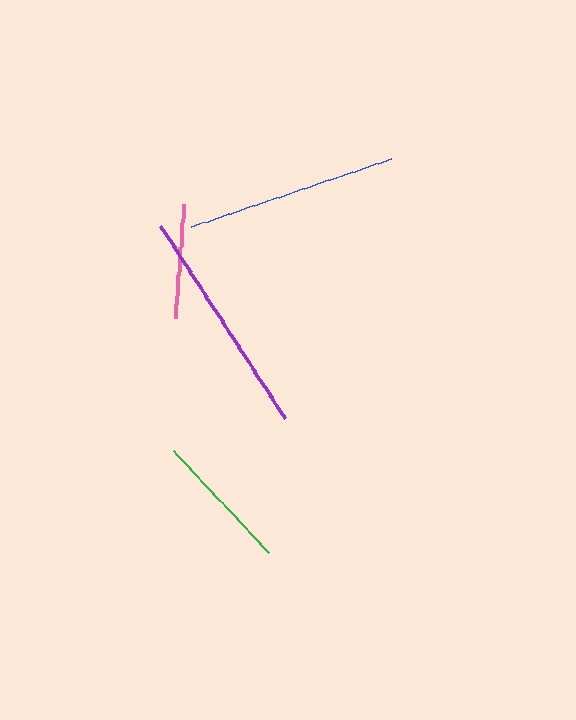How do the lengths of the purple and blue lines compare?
The purple and blue lines are approximately the same length.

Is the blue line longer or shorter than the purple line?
The purple line is longer than the blue line.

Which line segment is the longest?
The purple line is the longest at approximately 228 pixels.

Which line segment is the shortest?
The pink line is the shortest at approximately 115 pixels.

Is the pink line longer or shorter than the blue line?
The blue line is longer than the pink line.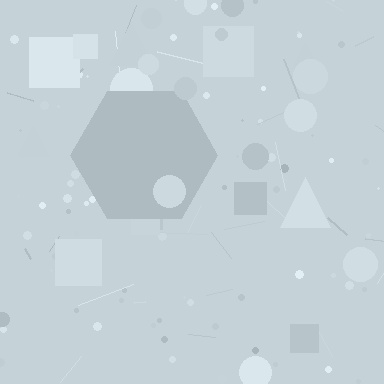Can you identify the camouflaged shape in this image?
The camouflaged shape is a hexagon.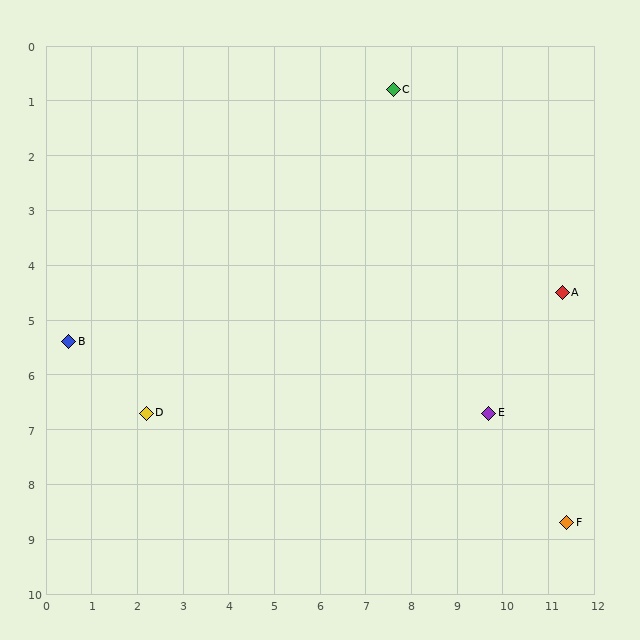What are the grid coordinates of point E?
Point E is at approximately (9.7, 6.7).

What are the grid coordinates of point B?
Point B is at approximately (0.5, 5.4).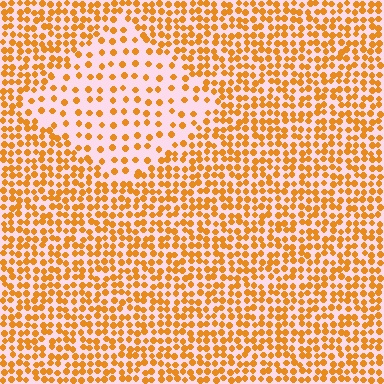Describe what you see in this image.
The image contains small orange elements arranged at two different densities. A diamond-shaped region is visible where the elements are less densely packed than the surrounding area.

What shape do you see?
I see a diamond.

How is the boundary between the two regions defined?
The boundary is defined by a change in element density (approximately 2.3x ratio). All elements are the same color, size, and shape.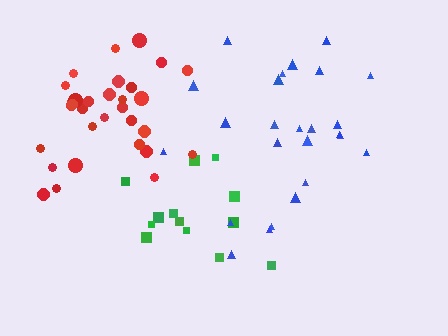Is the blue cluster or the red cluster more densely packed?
Red.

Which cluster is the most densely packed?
Red.